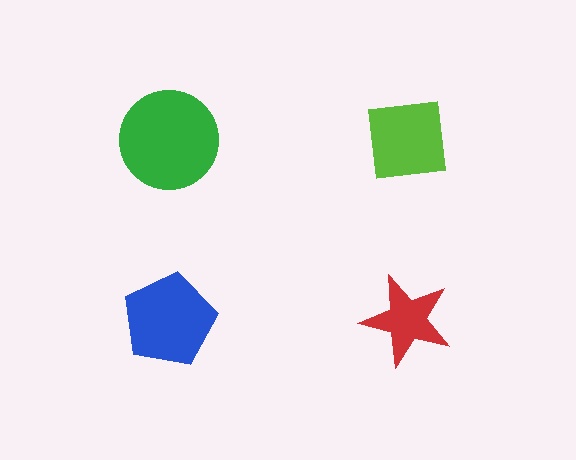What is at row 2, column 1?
A blue pentagon.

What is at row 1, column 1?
A green circle.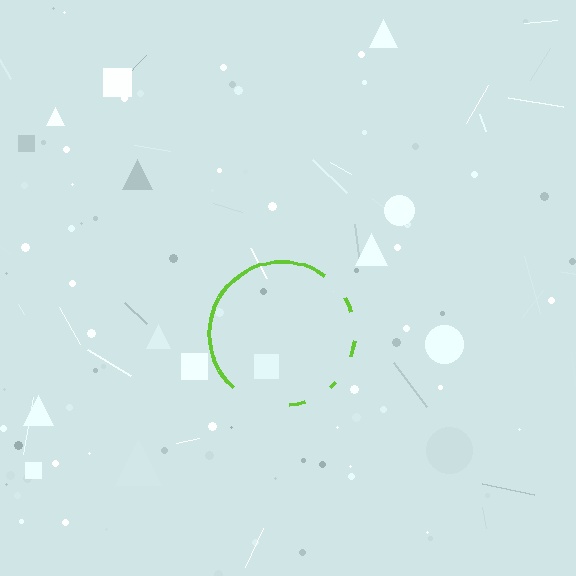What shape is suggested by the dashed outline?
The dashed outline suggests a circle.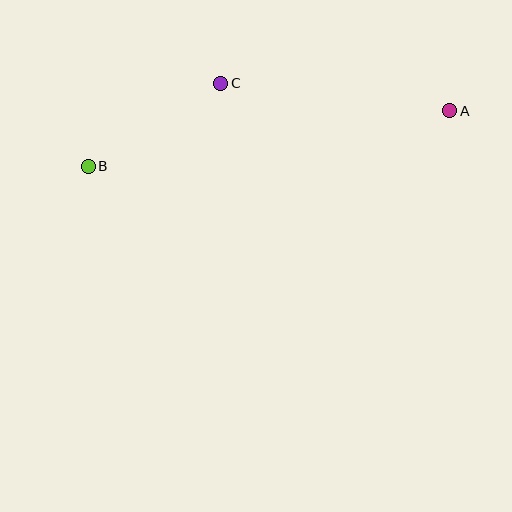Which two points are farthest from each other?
Points A and B are farthest from each other.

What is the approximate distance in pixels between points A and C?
The distance between A and C is approximately 231 pixels.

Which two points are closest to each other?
Points B and C are closest to each other.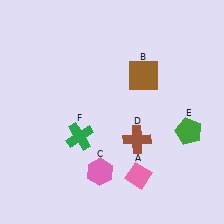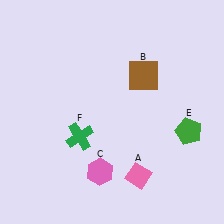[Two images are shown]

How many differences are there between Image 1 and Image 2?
There is 1 difference between the two images.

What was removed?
The brown cross (D) was removed in Image 2.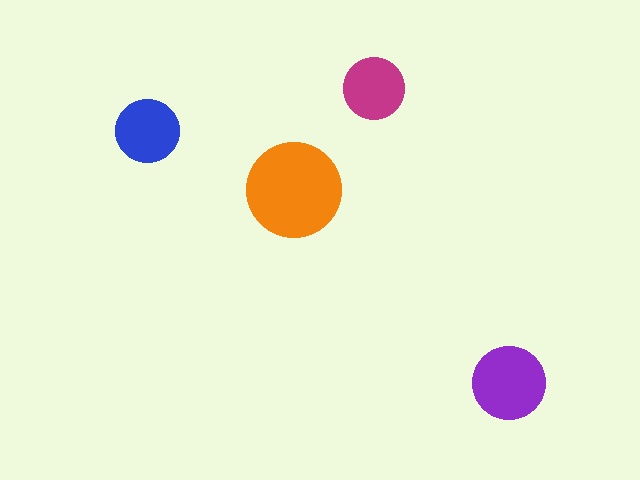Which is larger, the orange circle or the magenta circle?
The orange one.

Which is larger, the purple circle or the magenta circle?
The purple one.